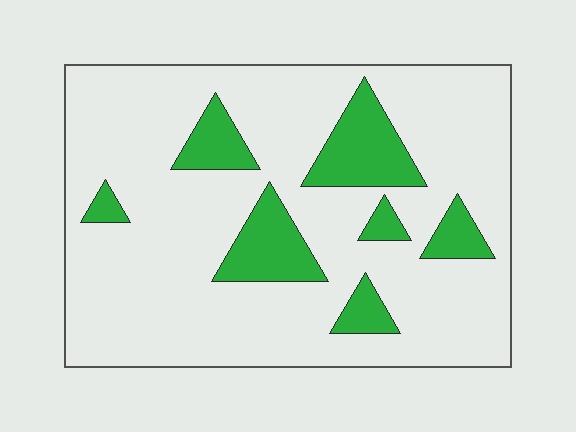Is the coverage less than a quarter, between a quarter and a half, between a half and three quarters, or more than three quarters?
Less than a quarter.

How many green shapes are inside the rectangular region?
7.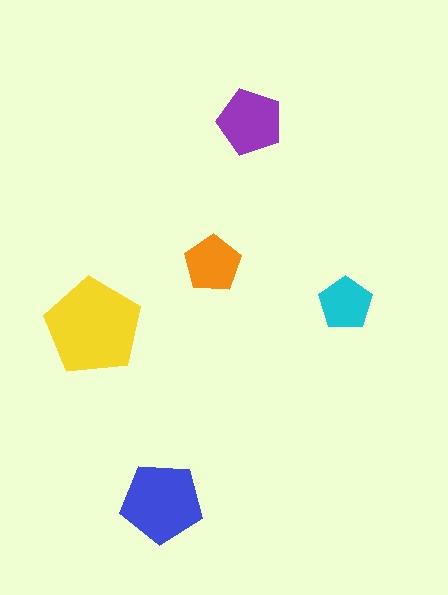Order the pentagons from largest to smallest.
the yellow one, the blue one, the purple one, the orange one, the cyan one.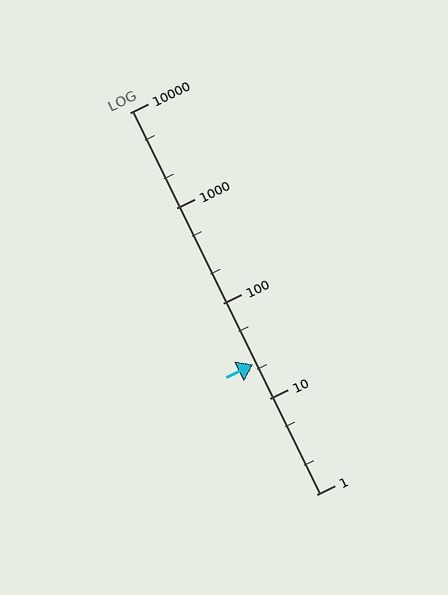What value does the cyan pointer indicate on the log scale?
The pointer indicates approximately 23.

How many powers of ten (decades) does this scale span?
The scale spans 4 decades, from 1 to 10000.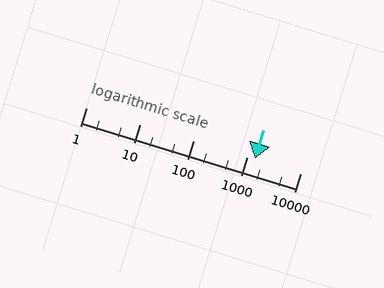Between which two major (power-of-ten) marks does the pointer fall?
The pointer is between 1000 and 10000.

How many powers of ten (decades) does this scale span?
The scale spans 4 decades, from 1 to 10000.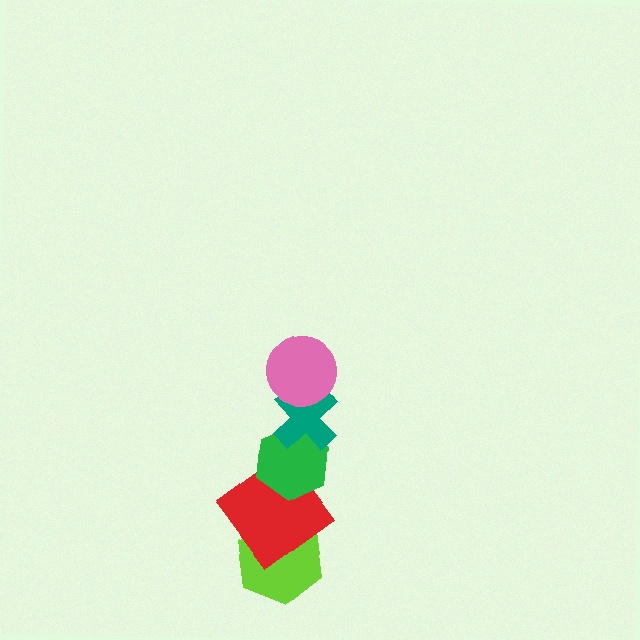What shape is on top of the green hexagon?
The teal cross is on top of the green hexagon.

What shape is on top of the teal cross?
The pink circle is on top of the teal cross.